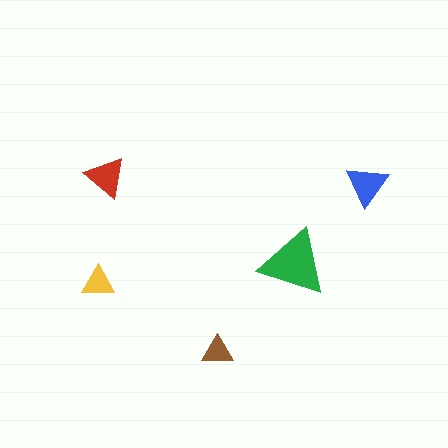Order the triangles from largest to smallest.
the green one, the blue one, the red one, the yellow one, the brown one.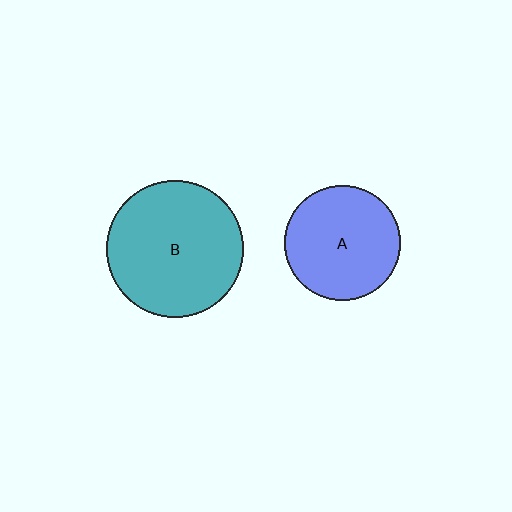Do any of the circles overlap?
No, none of the circles overlap.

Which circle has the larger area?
Circle B (teal).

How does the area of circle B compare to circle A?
Approximately 1.4 times.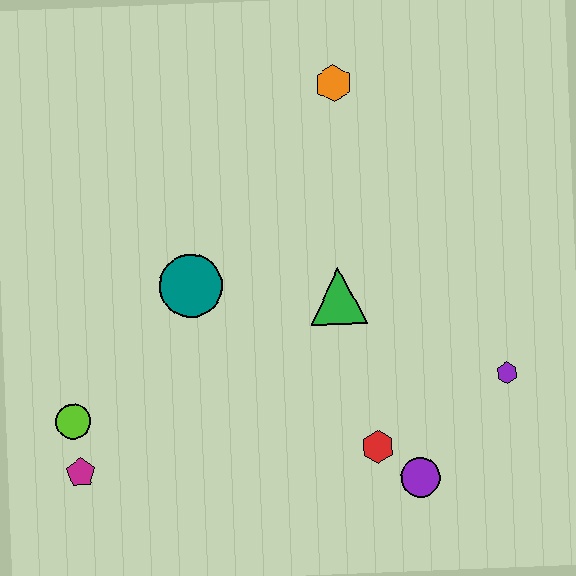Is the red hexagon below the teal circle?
Yes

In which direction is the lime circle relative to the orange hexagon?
The lime circle is below the orange hexagon.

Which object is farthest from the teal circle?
The purple hexagon is farthest from the teal circle.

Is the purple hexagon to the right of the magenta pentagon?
Yes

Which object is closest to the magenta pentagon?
The lime circle is closest to the magenta pentagon.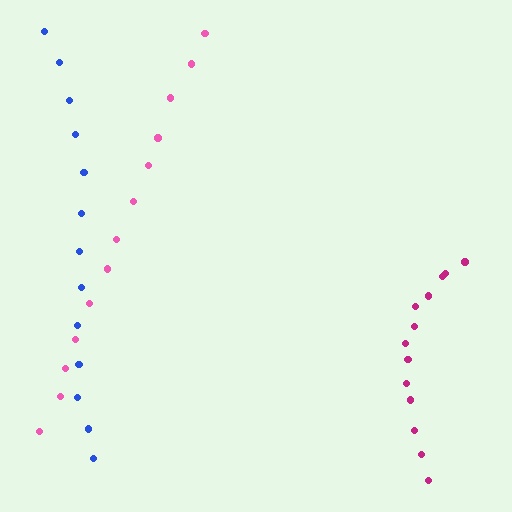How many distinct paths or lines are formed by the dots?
There are 3 distinct paths.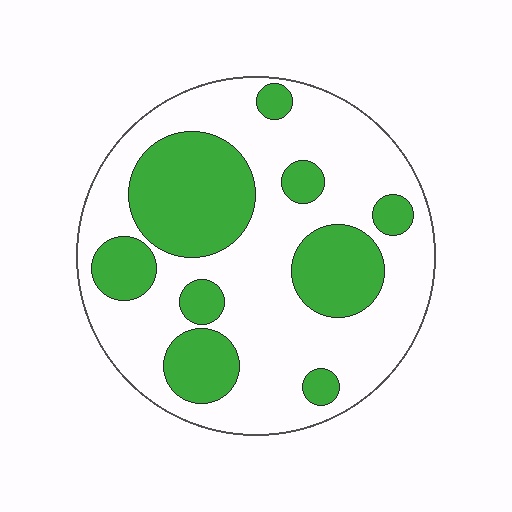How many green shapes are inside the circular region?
9.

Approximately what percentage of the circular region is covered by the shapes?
Approximately 35%.